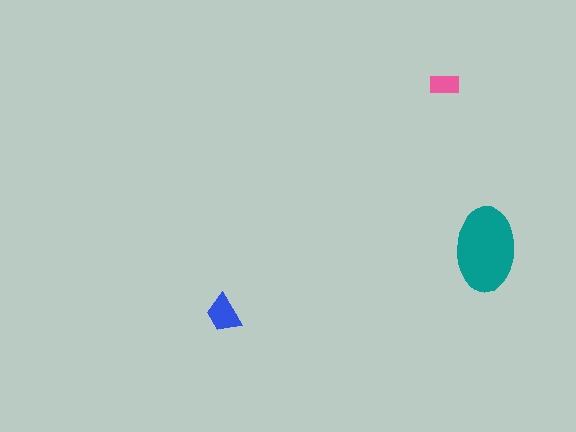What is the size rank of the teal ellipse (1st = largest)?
1st.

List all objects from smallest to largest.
The pink rectangle, the blue trapezoid, the teal ellipse.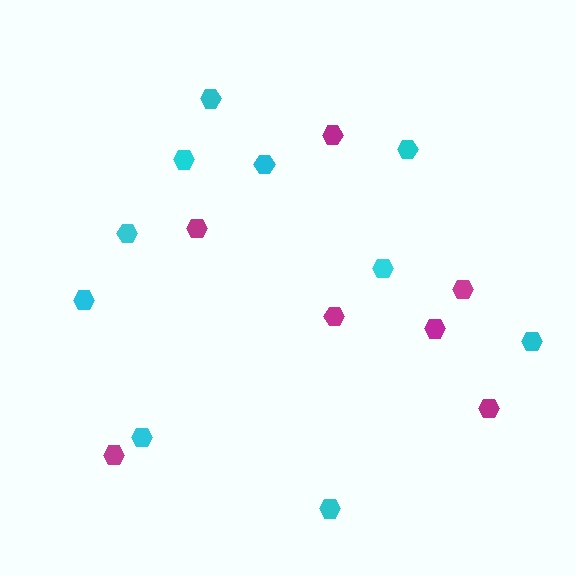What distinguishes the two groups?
There are 2 groups: one group of cyan hexagons (10) and one group of magenta hexagons (7).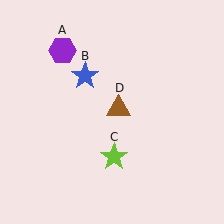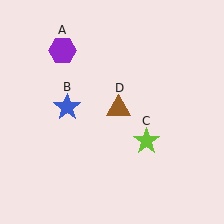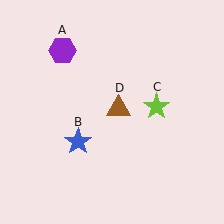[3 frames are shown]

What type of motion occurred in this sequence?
The blue star (object B), lime star (object C) rotated counterclockwise around the center of the scene.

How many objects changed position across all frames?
2 objects changed position: blue star (object B), lime star (object C).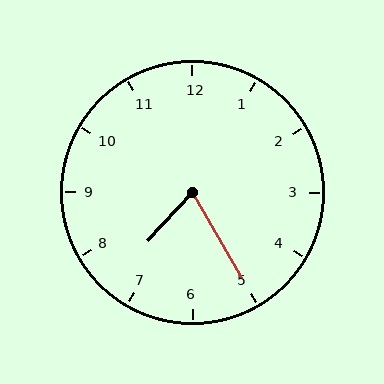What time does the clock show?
7:25.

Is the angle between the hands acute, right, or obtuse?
It is acute.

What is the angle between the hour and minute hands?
Approximately 72 degrees.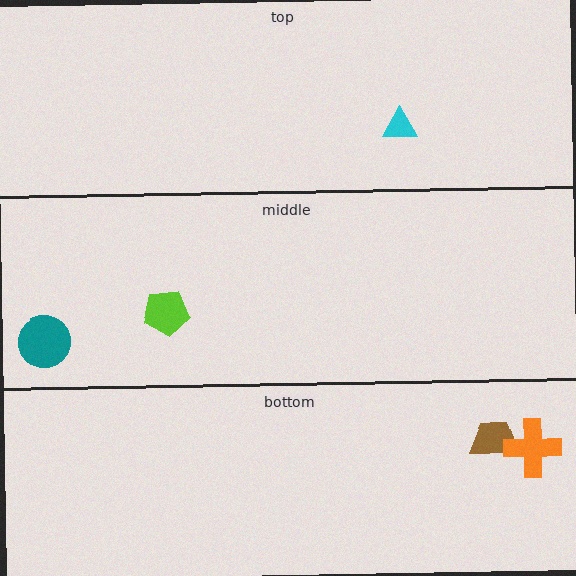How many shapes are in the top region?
1.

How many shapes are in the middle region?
2.